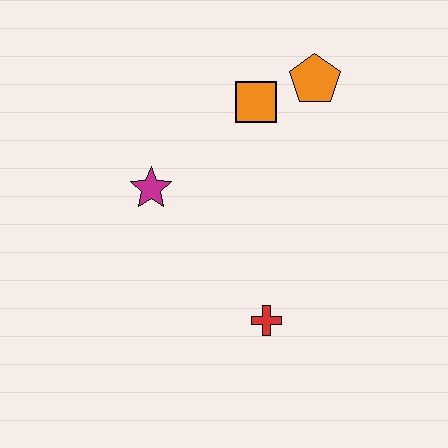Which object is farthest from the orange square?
The red cross is farthest from the orange square.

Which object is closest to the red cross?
The magenta star is closest to the red cross.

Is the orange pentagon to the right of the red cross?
Yes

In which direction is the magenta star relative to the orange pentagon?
The magenta star is to the left of the orange pentagon.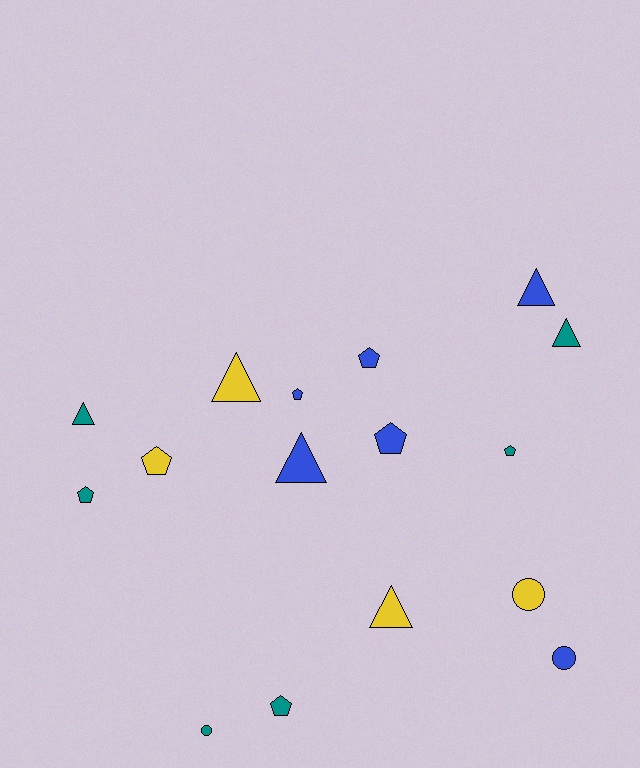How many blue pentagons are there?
There are 3 blue pentagons.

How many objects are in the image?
There are 16 objects.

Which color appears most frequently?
Teal, with 6 objects.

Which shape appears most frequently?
Pentagon, with 7 objects.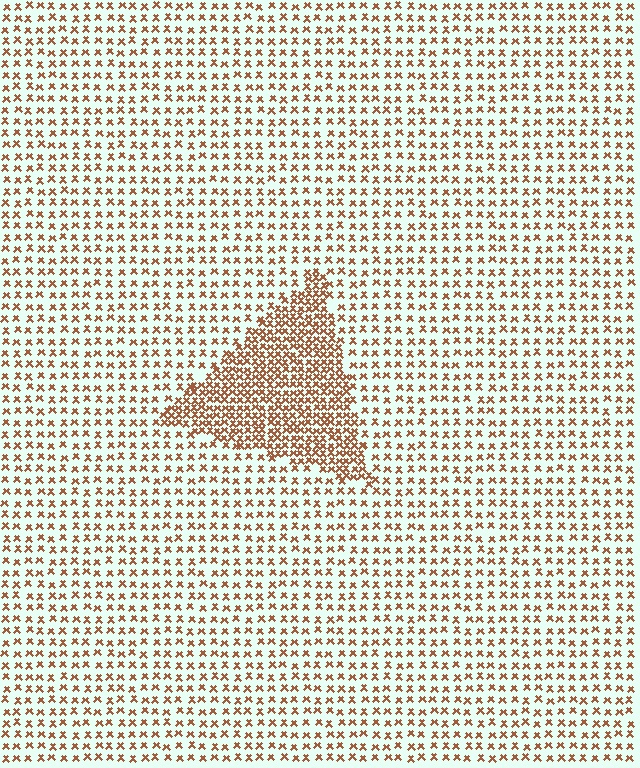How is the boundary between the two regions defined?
The boundary is defined by a change in element density (approximately 2.3x ratio). All elements are the same color, size, and shape.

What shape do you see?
I see a triangle.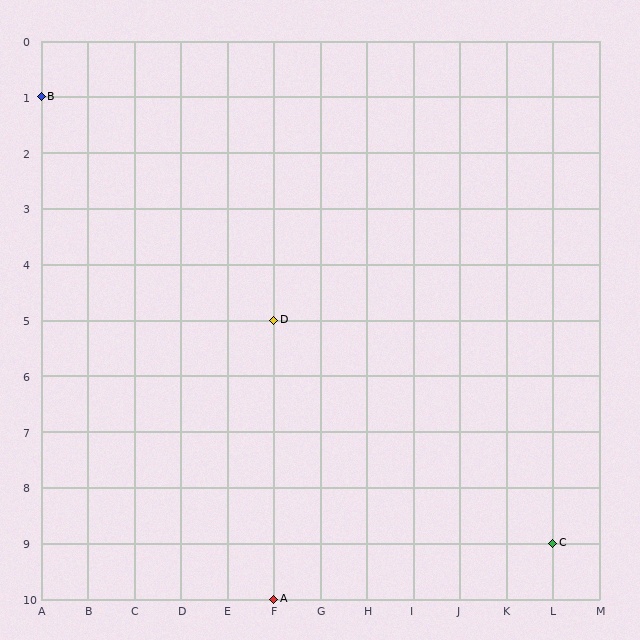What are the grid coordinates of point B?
Point B is at grid coordinates (A, 1).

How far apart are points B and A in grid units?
Points B and A are 5 columns and 9 rows apart (about 10.3 grid units diagonally).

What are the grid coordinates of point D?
Point D is at grid coordinates (F, 5).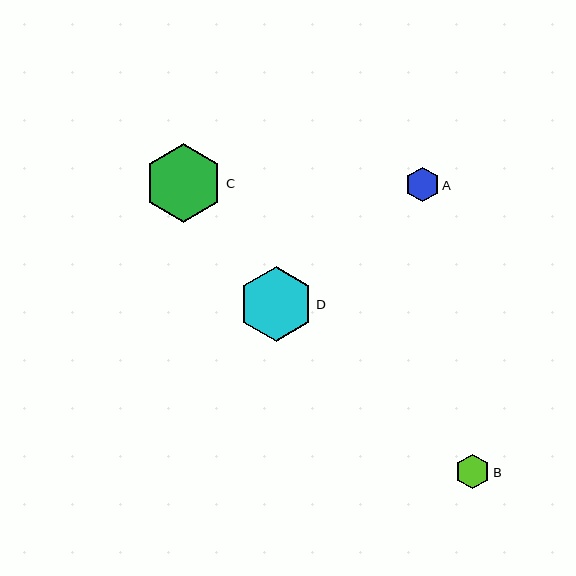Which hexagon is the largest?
Hexagon C is the largest with a size of approximately 78 pixels.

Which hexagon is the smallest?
Hexagon B is the smallest with a size of approximately 35 pixels.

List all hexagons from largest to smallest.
From largest to smallest: C, D, A, B.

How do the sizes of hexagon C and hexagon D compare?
Hexagon C and hexagon D are approximately the same size.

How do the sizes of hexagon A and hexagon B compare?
Hexagon A and hexagon B are approximately the same size.